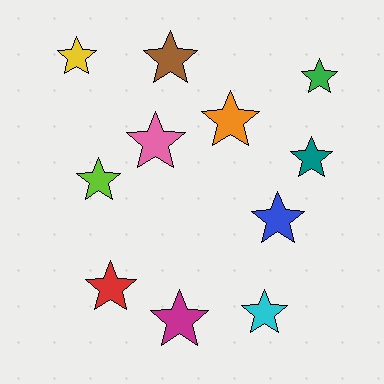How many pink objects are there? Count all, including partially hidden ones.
There is 1 pink object.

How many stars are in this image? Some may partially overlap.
There are 11 stars.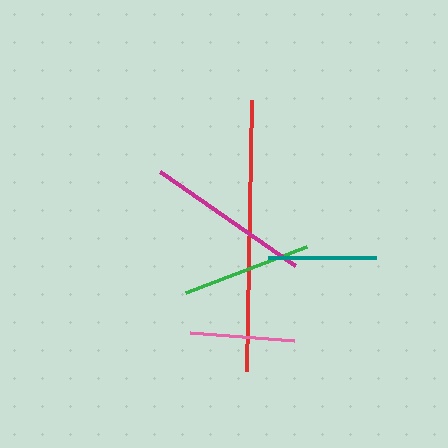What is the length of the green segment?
The green segment is approximately 130 pixels long.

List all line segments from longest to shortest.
From longest to shortest: red, magenta, green, teal, pink.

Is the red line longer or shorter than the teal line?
The red line is longer than the teal line.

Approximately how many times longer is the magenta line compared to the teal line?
The magenta line is approximately 1.5 times the length of the teal line.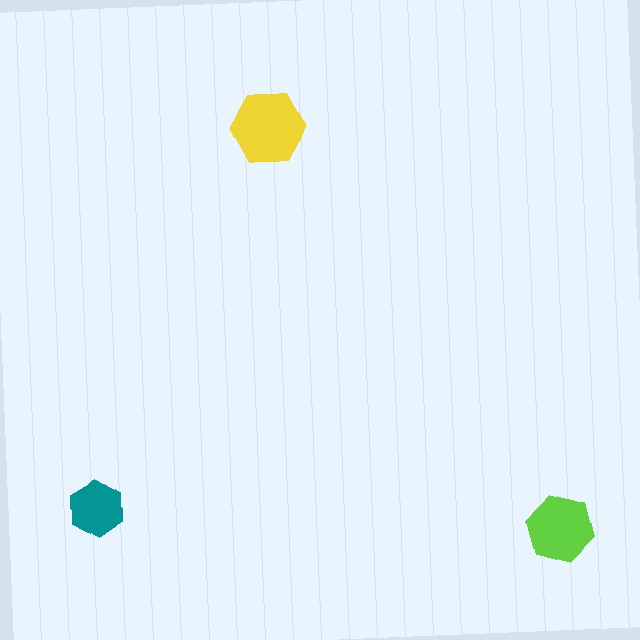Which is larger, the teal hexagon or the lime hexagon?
The lime one.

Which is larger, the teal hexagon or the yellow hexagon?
The yellow one.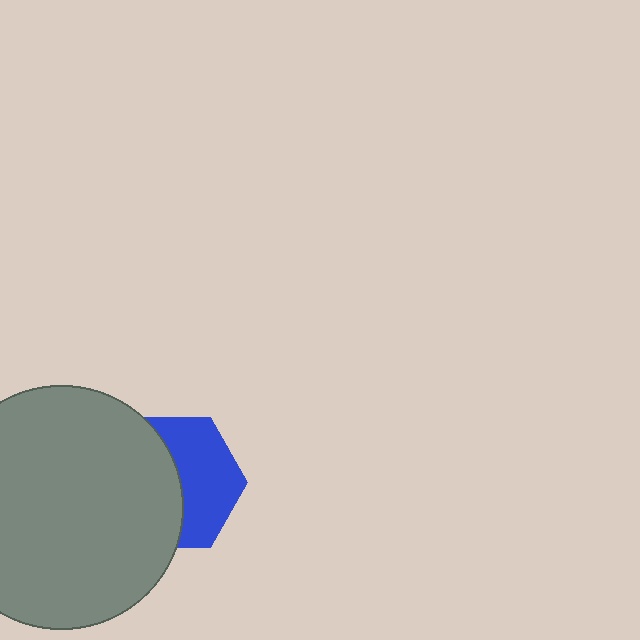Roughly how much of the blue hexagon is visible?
About half of it is visible (roughly 48%).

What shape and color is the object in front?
The object in front is a gray circle.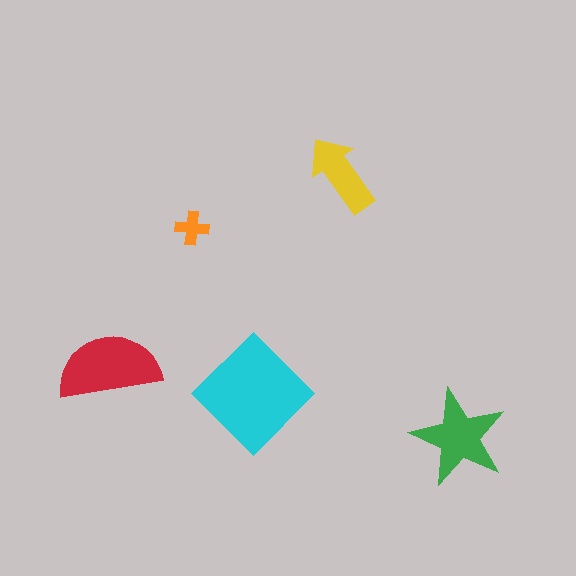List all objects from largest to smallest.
The cyan diamond, the red semicircle, the green star, the yellow arrow, the orange cross.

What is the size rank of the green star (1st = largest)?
3rd.